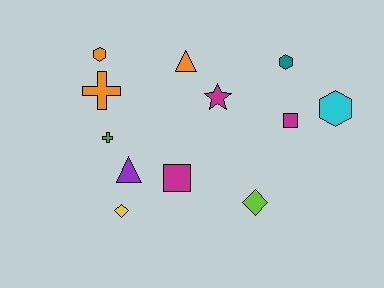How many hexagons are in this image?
There are 3 hexagons.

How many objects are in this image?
There are 12 objects.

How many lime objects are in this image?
There is 1 lime object.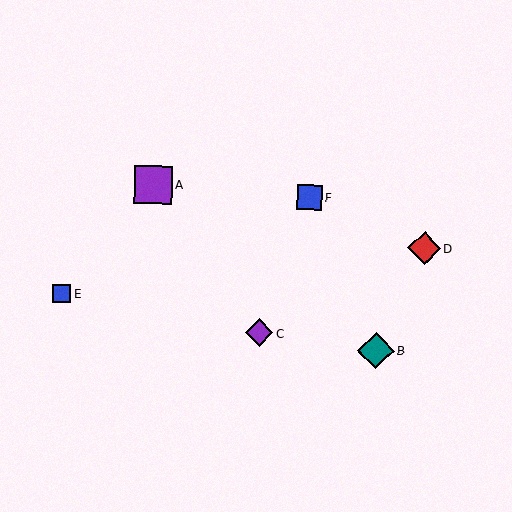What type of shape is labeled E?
Shape E is a blue square.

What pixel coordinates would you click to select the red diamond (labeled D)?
Click at (424, 248) to select the red diamond D.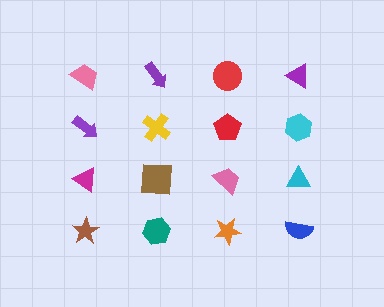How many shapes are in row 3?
4 shapes.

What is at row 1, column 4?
A purple triangle.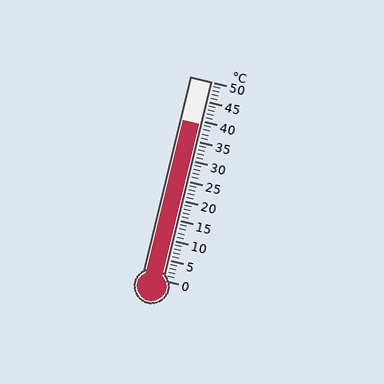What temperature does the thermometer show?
The thermometer shows approximately 39°C.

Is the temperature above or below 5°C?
The temperature is above 5°C.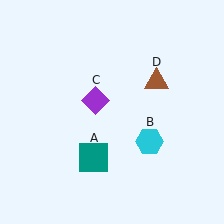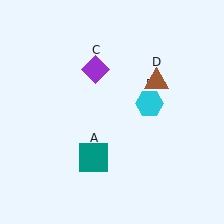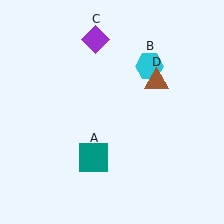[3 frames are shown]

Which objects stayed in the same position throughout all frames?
Teal square (object A) and brown triangle (object D) remained stationary.